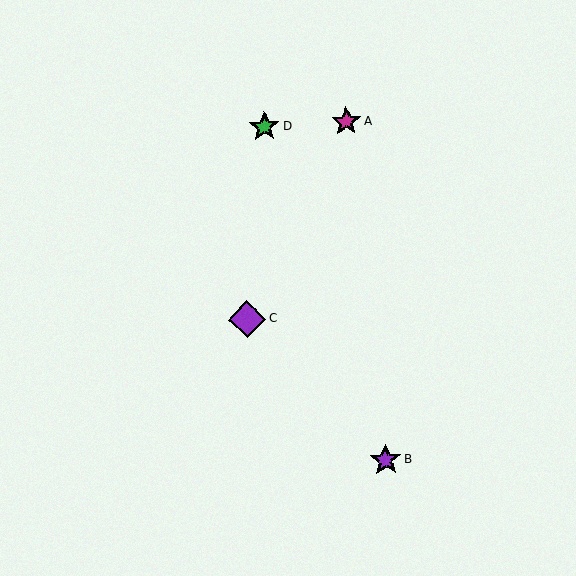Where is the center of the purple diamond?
The center of the purple diamond is at (247, 319).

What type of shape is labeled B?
Shape B is a purple star.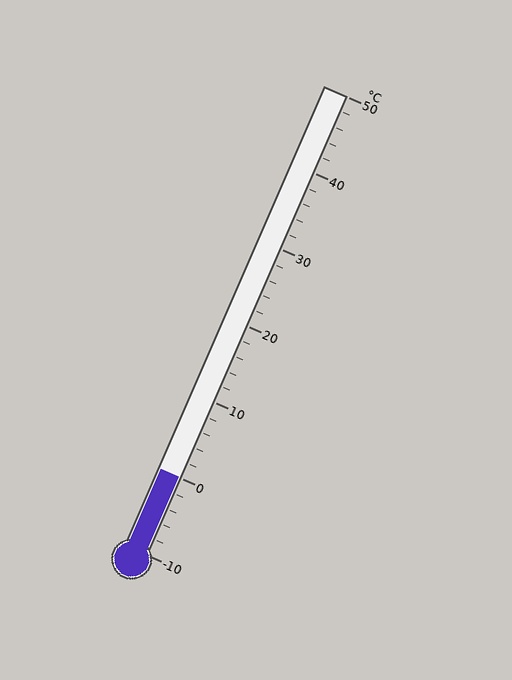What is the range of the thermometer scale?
The thermometer scale ranges from -10°C to 50°C.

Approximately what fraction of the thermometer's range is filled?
The thermometer is filled to approximately 15% of its range.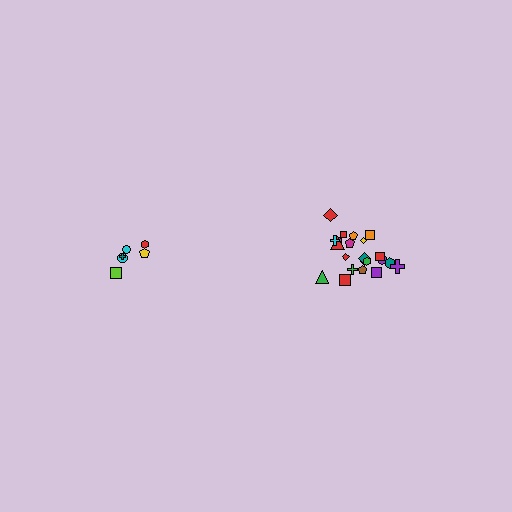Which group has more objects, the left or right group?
The right group.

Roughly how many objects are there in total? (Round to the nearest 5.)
Roughly 30 objects in total.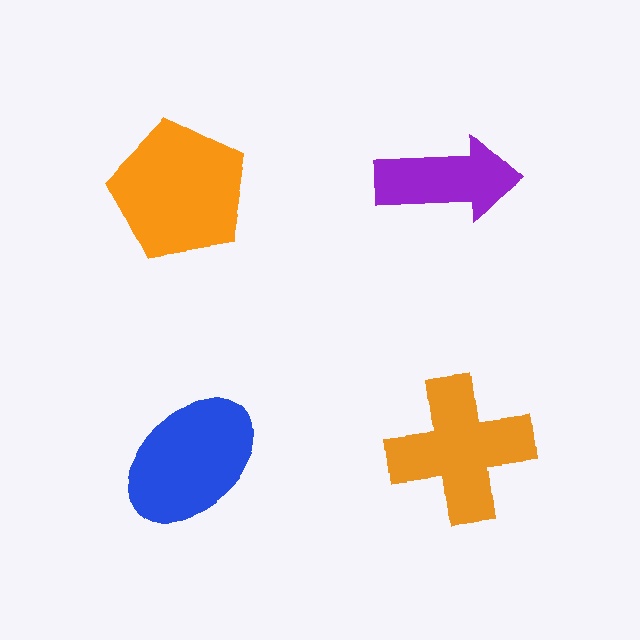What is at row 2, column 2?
An orange cross.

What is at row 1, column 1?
An orange pentagon.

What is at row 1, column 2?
A purple arrow.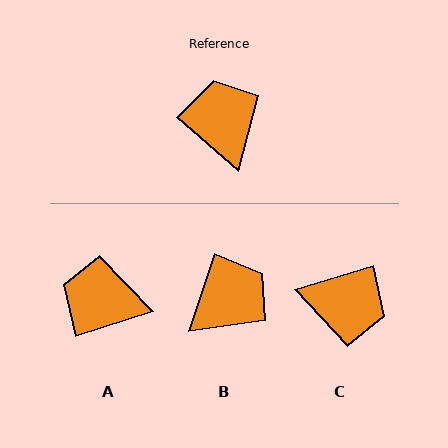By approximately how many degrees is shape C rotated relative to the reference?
Approximately 122 degrees clockwise.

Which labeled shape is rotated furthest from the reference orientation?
C, about 122 degrees away.